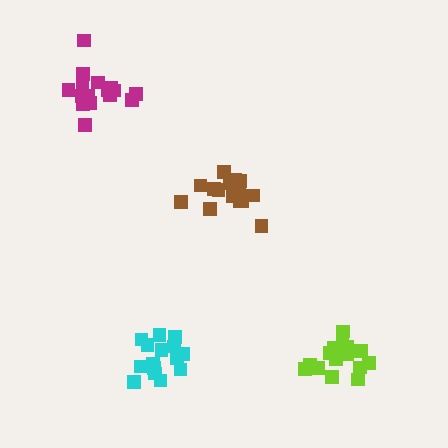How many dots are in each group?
Group 1: 17 dots, Group 2: 16 dots, Group 3: 16 dots, Group 4: 16 dots (65 total).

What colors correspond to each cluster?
The clusters are colored: lime, magenta, brown, cyan.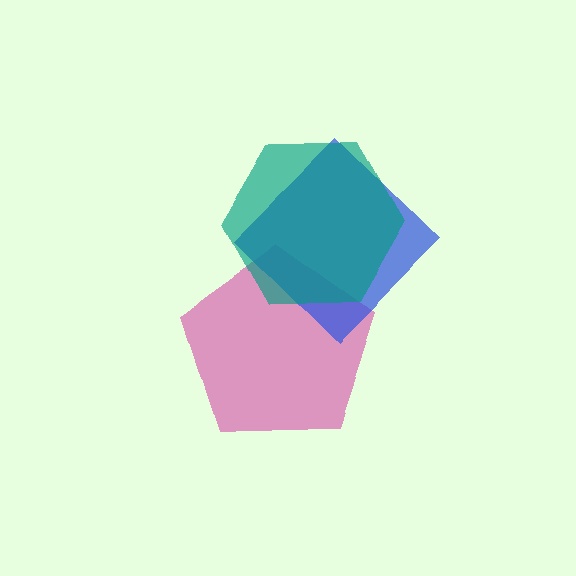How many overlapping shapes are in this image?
There are 3 overlapping shapes in the image.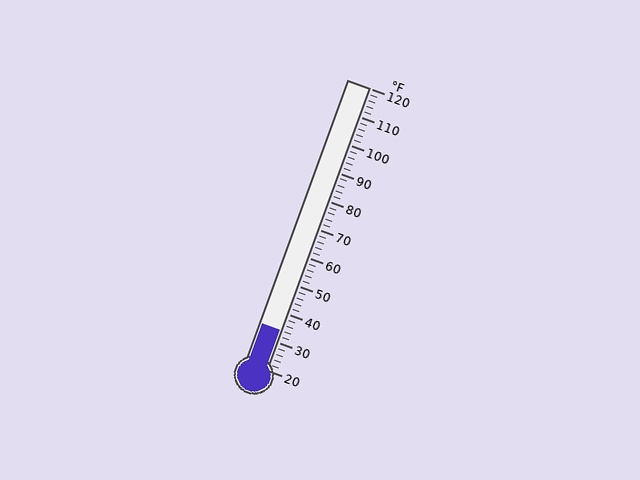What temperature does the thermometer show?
The thermometer shows approximately 34°F.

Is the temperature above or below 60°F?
The temperature is below 60°F.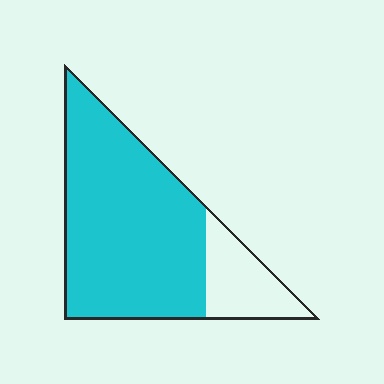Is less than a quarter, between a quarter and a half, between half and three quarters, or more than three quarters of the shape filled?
More than three quarters.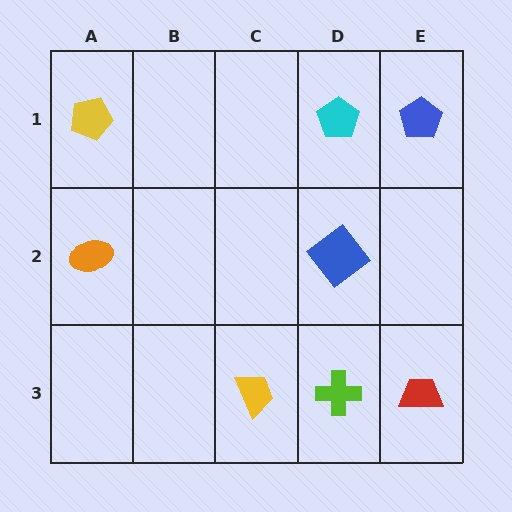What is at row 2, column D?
A blue diamond.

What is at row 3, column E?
A red trapezoid.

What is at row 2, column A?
An orange ellipse.